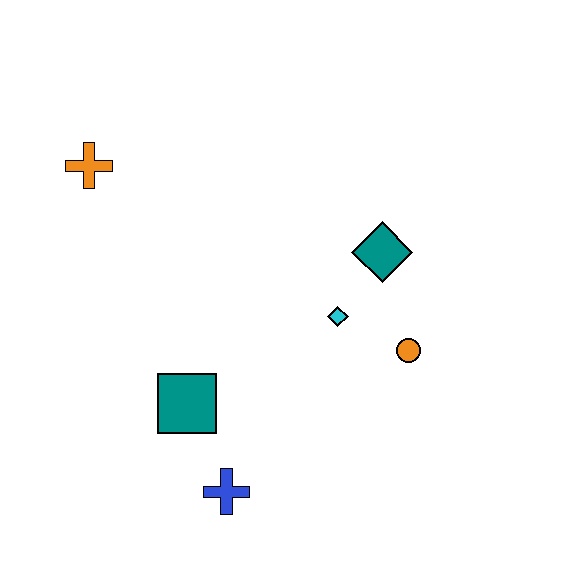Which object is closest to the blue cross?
The teal square is closest to the blue cross.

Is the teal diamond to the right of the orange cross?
Yes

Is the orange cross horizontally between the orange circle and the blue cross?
No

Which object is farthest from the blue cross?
The orange cross is farthest from the blue cross.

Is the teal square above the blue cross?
Yes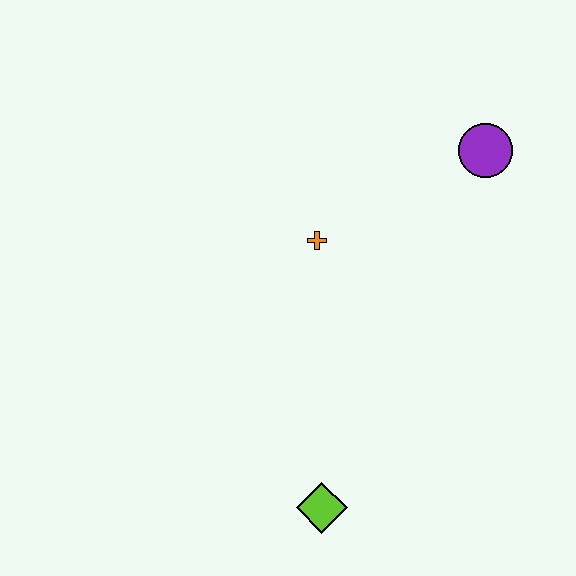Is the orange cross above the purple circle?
No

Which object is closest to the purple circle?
The orange cross is closest to the purple circle.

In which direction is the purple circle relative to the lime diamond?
The purple circle is above the lime diamond.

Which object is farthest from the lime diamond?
The purple circle is farthest from the lime diamond.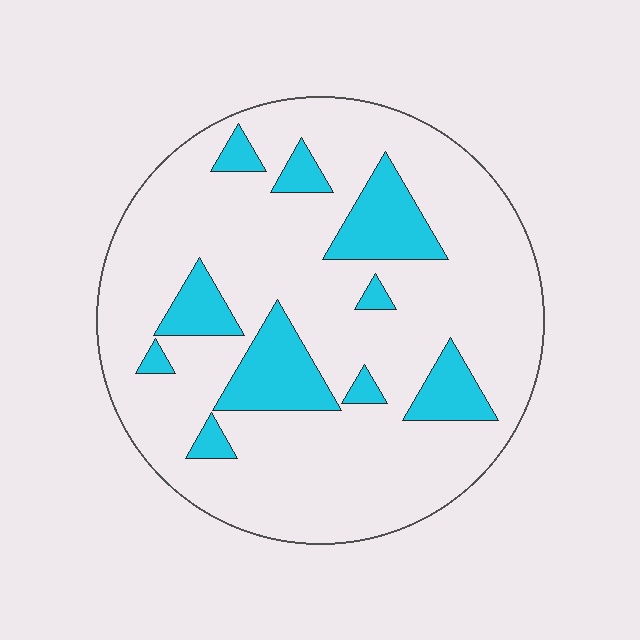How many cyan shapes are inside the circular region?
10.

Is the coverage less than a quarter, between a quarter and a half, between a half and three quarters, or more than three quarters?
Less than a quarter.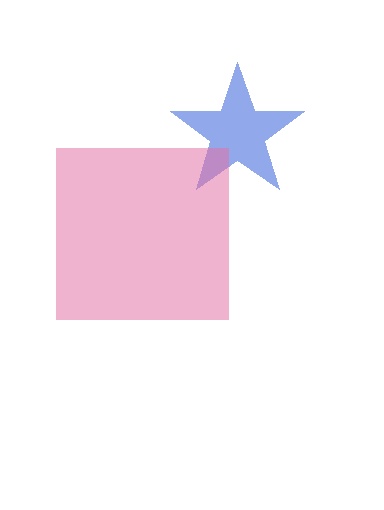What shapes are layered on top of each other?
The layered shapes are: a blue star, a pink square.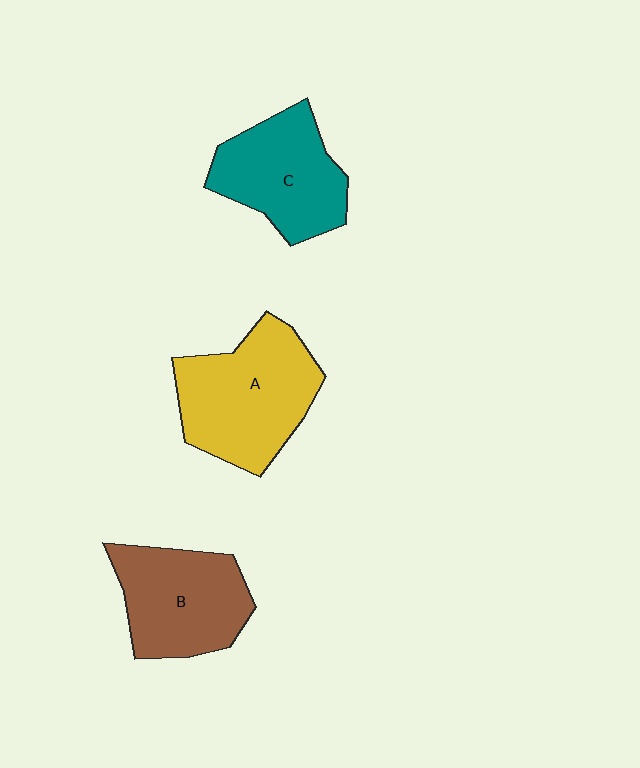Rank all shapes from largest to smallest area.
From largest to smallest: A (yellow), B (brown), C (teal).